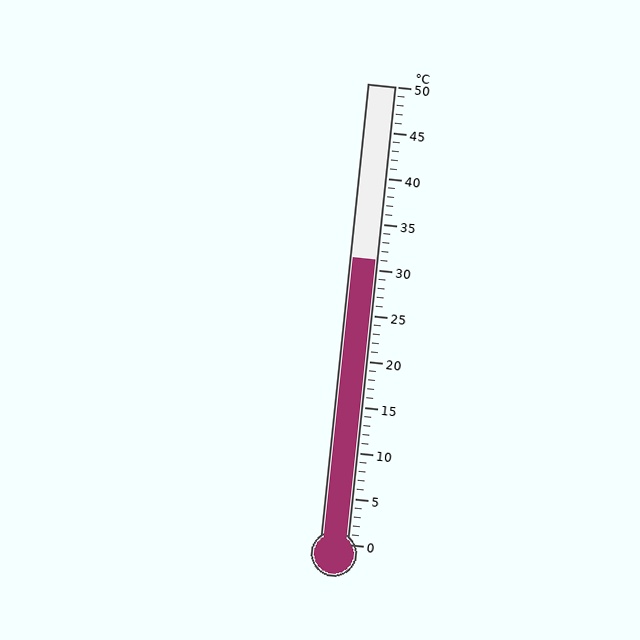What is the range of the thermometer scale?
The thermometer scale ranges from 0°C to 50°C.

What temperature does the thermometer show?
The thermometer shows approximately 31°C.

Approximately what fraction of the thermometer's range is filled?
The thermometer is filled to approximately 60% of its range.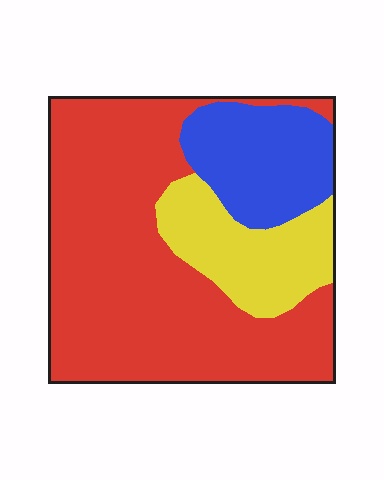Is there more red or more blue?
Red.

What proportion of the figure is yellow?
Yellow covers roughly 20% of the figure.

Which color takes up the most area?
Red, at roughly 65%.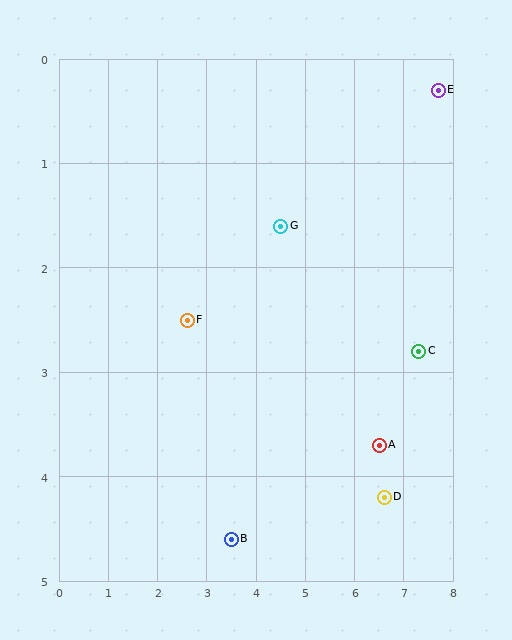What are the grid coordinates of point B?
Point B is at approximately (3.5, 4.6).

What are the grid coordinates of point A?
Point A is at approximately (6.5, 3.7).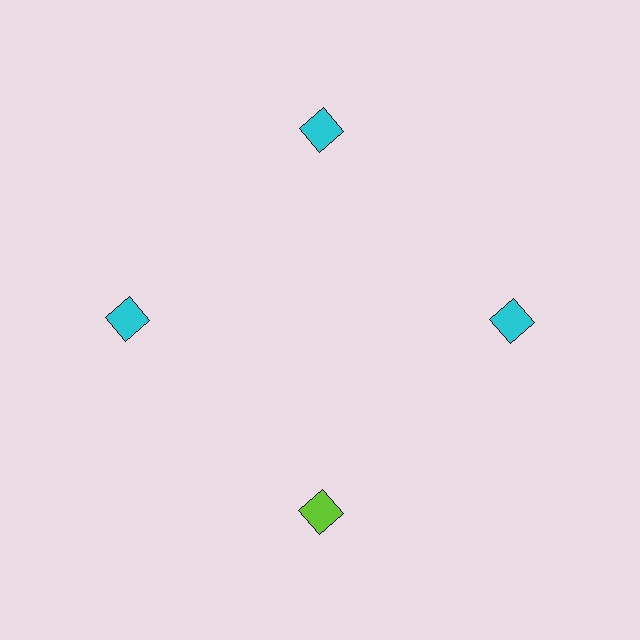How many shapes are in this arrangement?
There are 4 shapes arranged in a ring pattern.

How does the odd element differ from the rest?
It has a different color: lime instead of cyan.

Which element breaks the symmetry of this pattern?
The lime diamond at roughly the 6 o'clock position breaks the symmetry. All other shapes are cyan diamonds.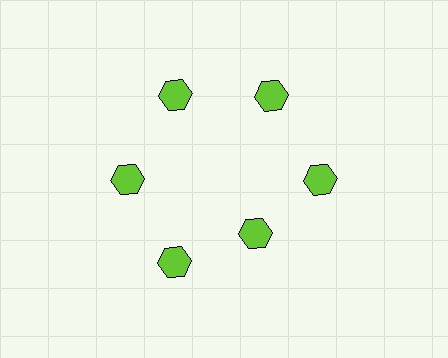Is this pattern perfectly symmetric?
No. The 6 lime hexagons are arranged in a ring, but one element near the 5 o'clock position is pulled inward toward the center, breaking the 6-fold rotational symmetry.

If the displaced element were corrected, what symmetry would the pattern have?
It would have 6-fold rotational symmetry — the pattern would map onto itself every 60 degrees.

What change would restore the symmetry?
The symmetry would be restored by moving it outward, back onto the ring so that all 6 hexagons sit at equal angles and equal distance from the center.